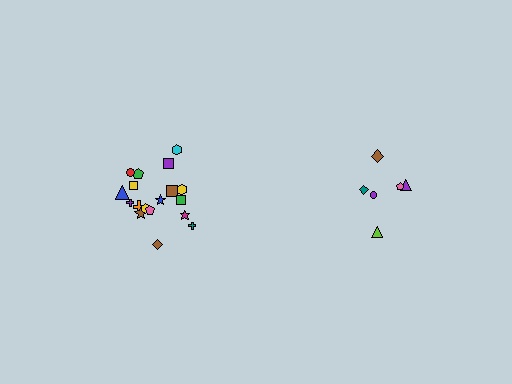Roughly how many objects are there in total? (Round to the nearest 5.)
Roughly 25 objects in total.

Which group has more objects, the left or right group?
The left group.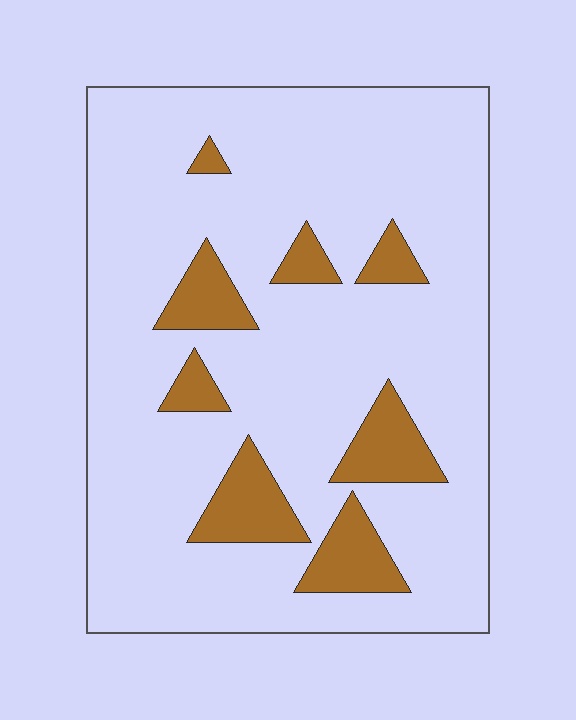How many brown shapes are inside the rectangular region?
8.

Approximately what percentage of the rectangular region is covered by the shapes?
Approximately 15%.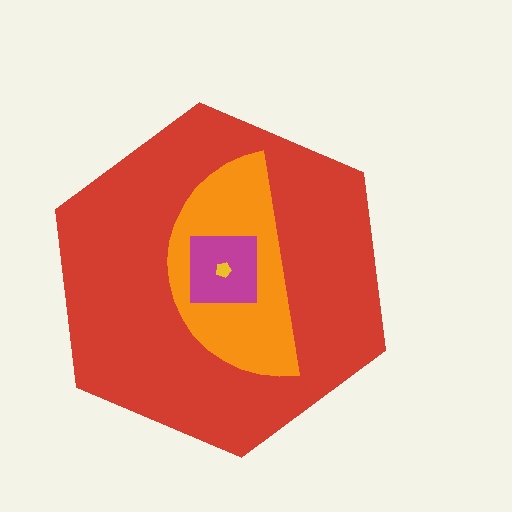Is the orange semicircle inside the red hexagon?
Yes.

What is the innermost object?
The yellow pentagon.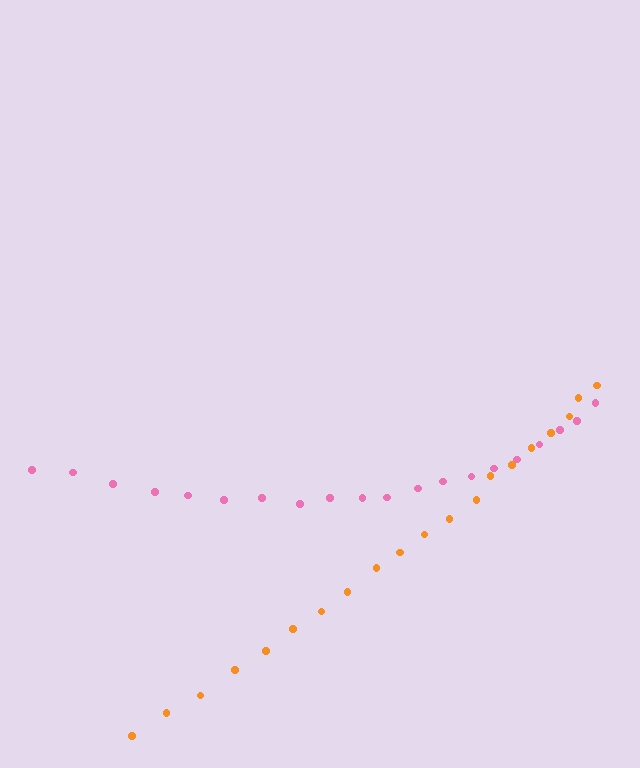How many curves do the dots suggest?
There are 2 distinct paths.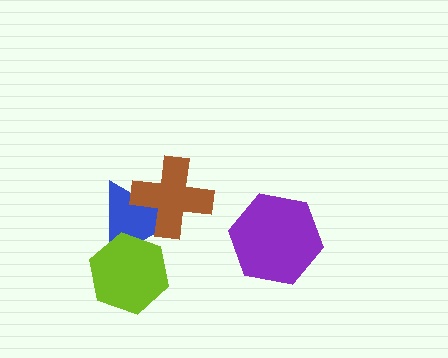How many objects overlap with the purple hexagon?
0 objects overlap with the purple hexagon.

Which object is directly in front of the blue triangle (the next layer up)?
The lime hexagon is directly in front of the blue triangle.